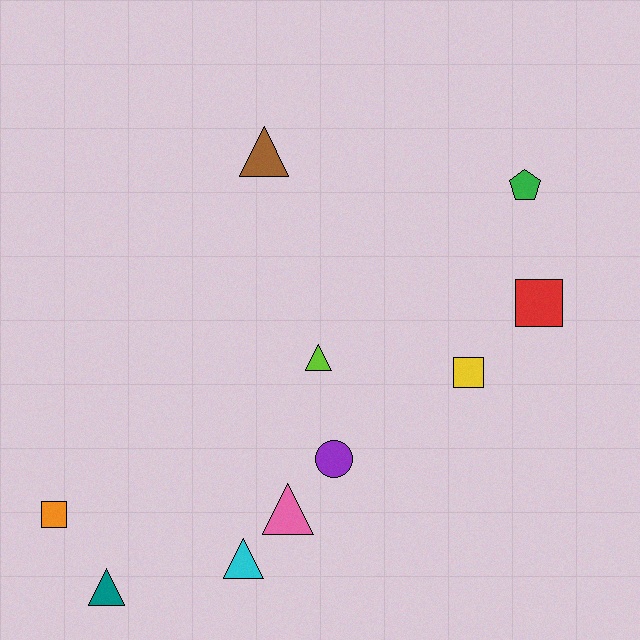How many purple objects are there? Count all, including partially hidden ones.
There is 1 purple object.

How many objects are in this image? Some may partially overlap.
There are 10 objects.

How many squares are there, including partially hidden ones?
There are 3 squares.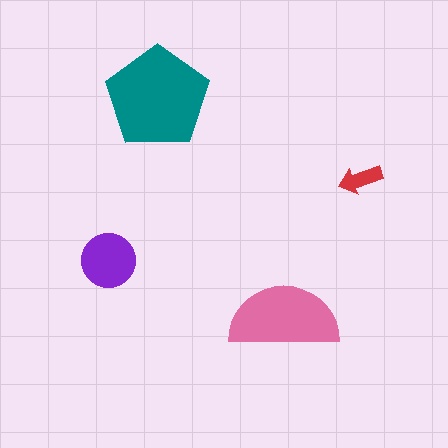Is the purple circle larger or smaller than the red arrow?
Larger.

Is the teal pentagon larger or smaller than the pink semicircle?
Larger.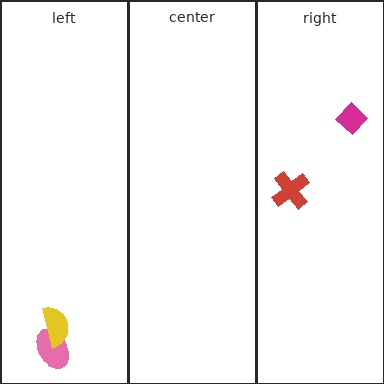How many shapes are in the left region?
2.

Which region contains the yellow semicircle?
The left region.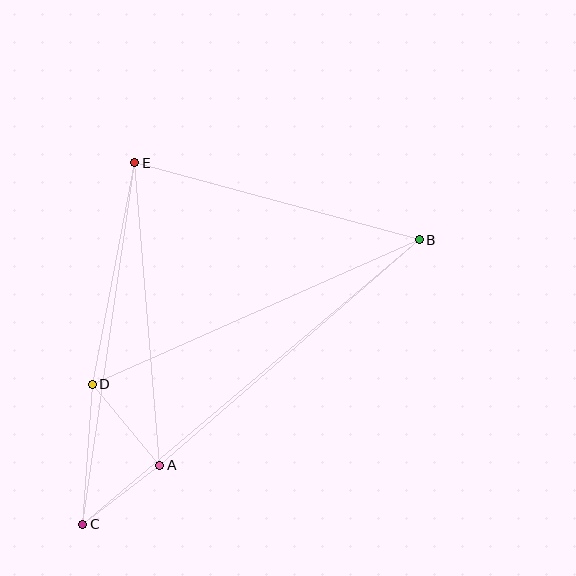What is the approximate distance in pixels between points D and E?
The distance between D and E is approximately 225 pixels.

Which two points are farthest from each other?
Points B and C are farthest from each other.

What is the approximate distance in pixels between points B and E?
The distance between B and E is approximately 295 pixels.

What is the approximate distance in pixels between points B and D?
The distance between B and D is approximately 358 pixels.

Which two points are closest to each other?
Points A and C are closest to each other.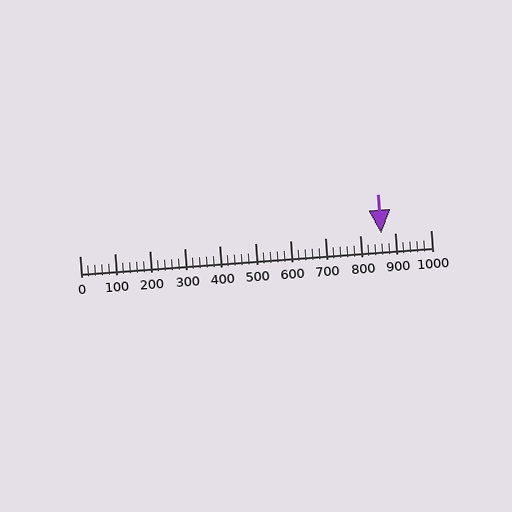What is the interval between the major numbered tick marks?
The major tick marks are spaced 100 units apart.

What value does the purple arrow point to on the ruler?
The purple arrow points to approximately 860.